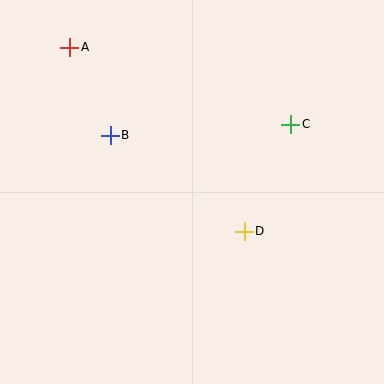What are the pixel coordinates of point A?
Point A is at (70, 47).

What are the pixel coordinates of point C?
Point C is at (291, 124).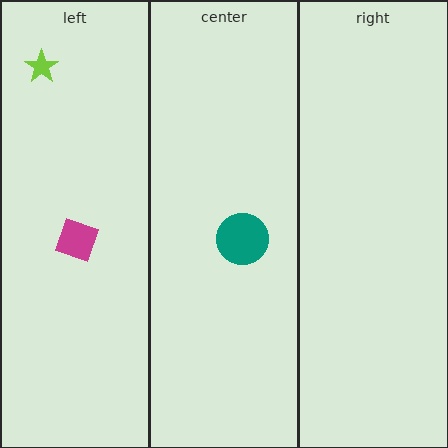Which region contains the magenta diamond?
The left region.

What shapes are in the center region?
The teal circle.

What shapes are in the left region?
The magenta diamond, the lime star.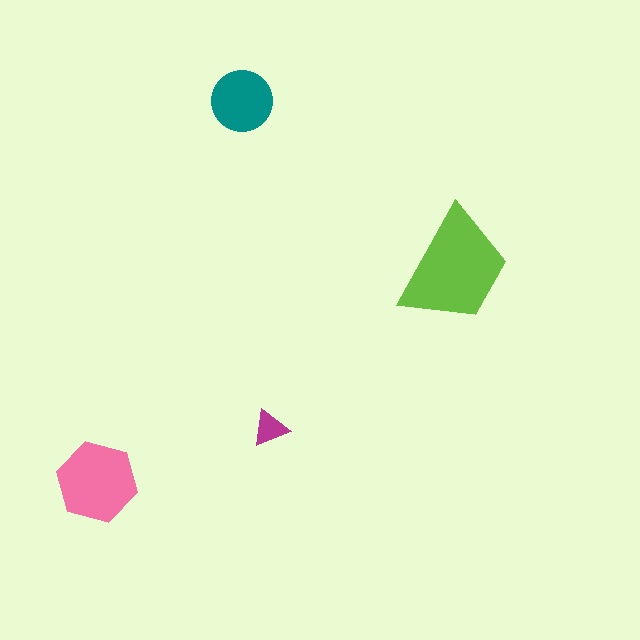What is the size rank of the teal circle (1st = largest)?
3rd.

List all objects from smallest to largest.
The magenta triangle, the teal circle, the pink hexagon, the lime trapezoid.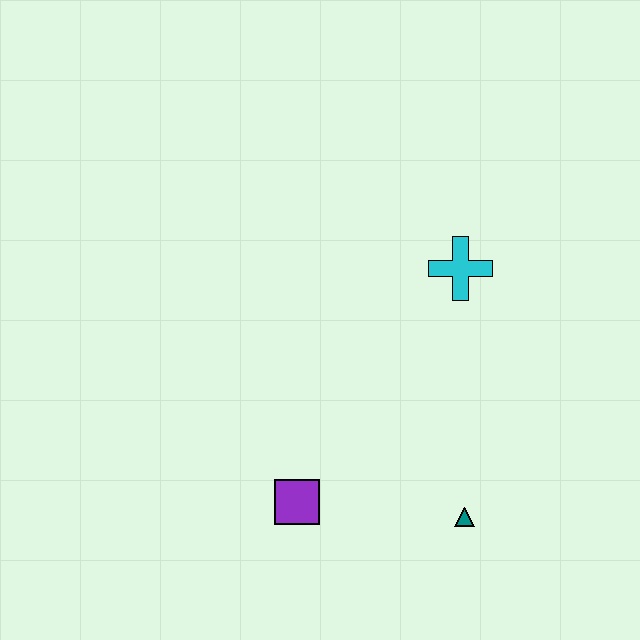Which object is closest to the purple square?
The teal triangle is closest to the purple square.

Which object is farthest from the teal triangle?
The cyan cross is farthest from the teal triangle.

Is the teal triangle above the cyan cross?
No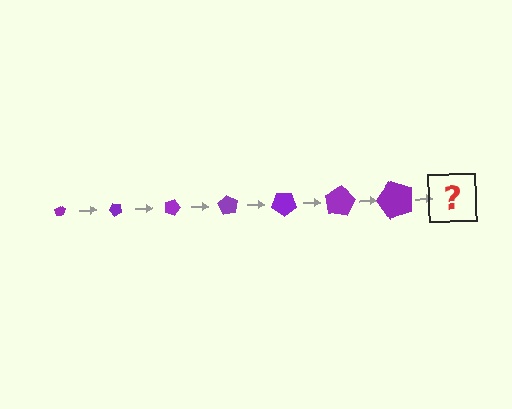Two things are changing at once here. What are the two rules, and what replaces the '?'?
The two rules are that the pentagon grows larger each step and it rotates 45 degrees each step. The '?' should be a pentagon, larger than the previous one and rotated 315 degrees from the start.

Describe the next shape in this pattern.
It should be a pentagon, larger than the previous one and rotated 315 degrees from the start.